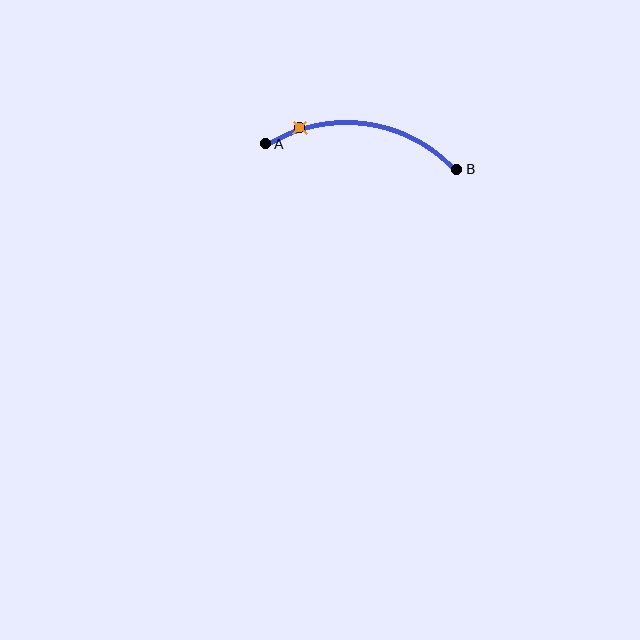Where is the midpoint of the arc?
The arc midpoint is the point on the curve farthest from the straight line joining A and B. It sits above that line.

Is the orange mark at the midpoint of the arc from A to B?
No. The orange mark lies on the arc but is closer to endpoint A. The arc midpoint would be at the point on the curve equidistant along the arc from both A and B.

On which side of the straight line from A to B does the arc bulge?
The arc bulges above the straight line connecting A and B.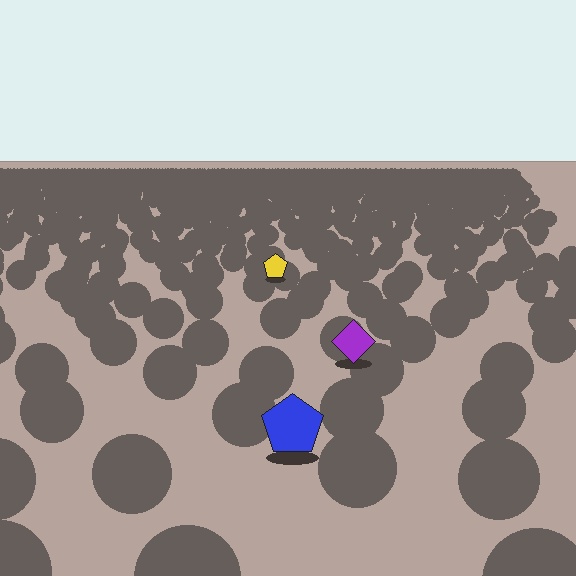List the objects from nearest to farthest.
From nearest to farthest: the blue pentagon, the purple diamond, the yellow pentagon.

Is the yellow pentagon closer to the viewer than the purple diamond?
No. The purple diamond is closer — you can tell from the texture gradient: the ground texture is coarser near it.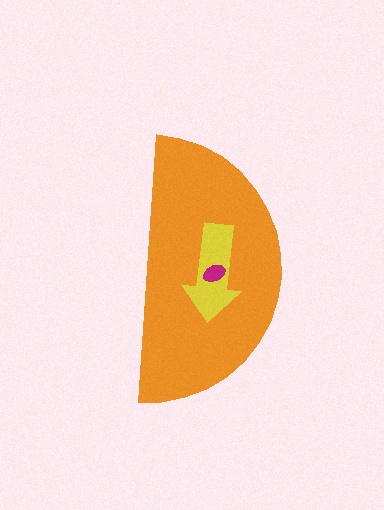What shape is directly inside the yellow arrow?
The magenta ellipse.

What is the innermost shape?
The magenta ellipse.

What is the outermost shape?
The orange semicircle.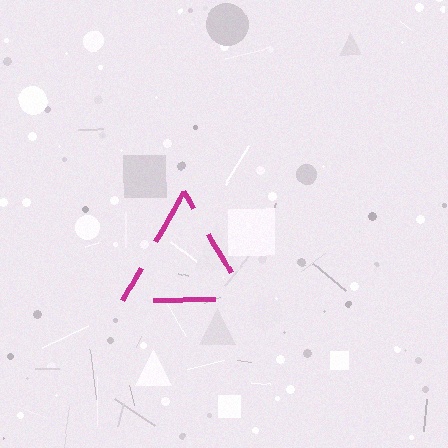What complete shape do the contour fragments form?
The contour fragments form a triangle.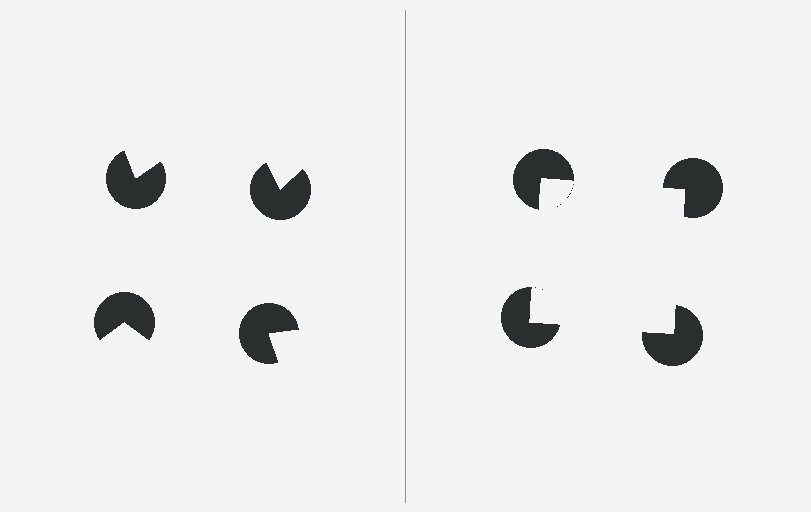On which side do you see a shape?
An illusory square appears on the right side. On the left side the wedge cuts are rotated, so no coherent shape forms.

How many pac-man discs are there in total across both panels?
8 — 4 on each side.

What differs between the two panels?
The pac-man discs are positioned identically on both sides; only the wedge orientations differ. On the right they align to a square; on the left they are misaligned.